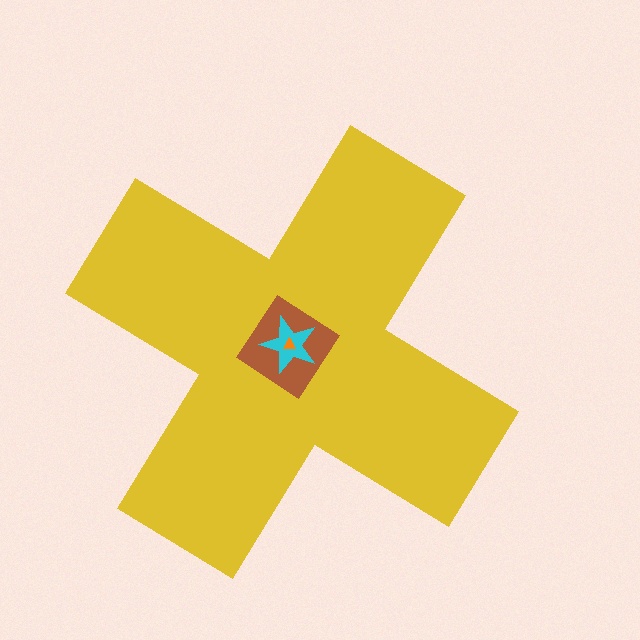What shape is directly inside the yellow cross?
The brown diamond.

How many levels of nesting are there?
4.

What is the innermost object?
The orange triangle.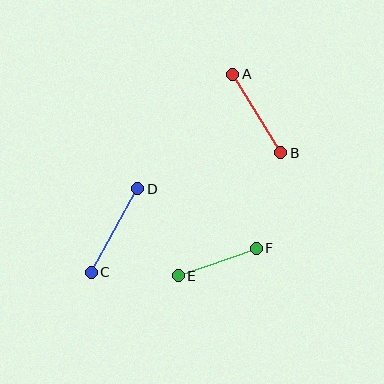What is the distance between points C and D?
The distance is approximately 96 pixels.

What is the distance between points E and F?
The distance is approximately 83 pixels.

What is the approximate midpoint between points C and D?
The midpoint is at approximately (115, 230) pixels.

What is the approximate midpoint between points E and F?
The midpoint is at approximately (217, 262) pixels.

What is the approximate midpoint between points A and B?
The midpoint is at approximately (257, 114) pixels.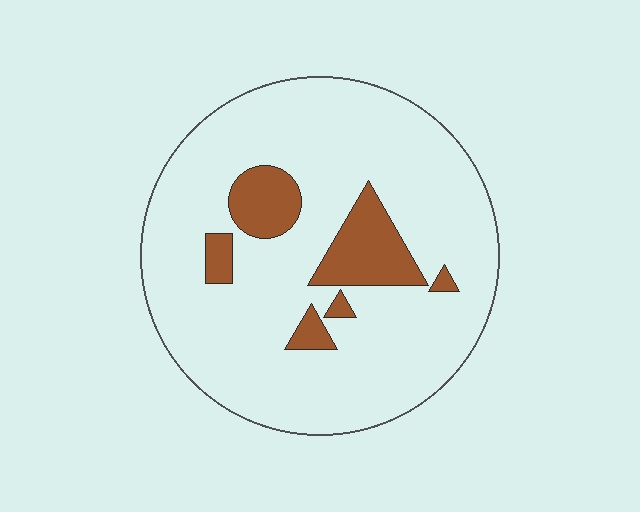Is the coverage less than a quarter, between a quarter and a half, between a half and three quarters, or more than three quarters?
Less than a quarter.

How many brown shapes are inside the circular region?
6.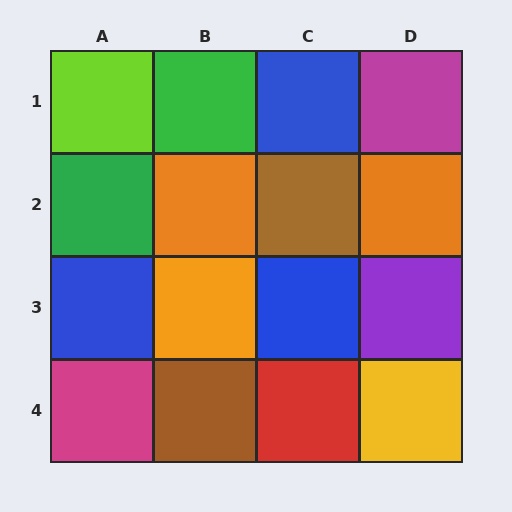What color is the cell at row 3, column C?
Blue.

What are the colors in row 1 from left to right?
Lime, green, blue, magenta.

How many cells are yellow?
1 cell is yellow.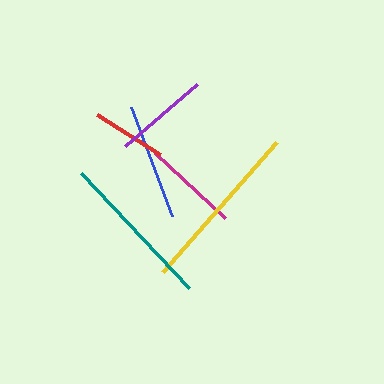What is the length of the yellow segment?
The yellow segment is approximately 173 pixels long.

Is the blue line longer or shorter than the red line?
The blue line is longer than the red line.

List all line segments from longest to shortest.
From longest to shortest: yellow, teal, blue, purple, magenta, red.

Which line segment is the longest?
The yellow line is the longest at approximately 173 pixels.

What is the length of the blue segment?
The blue segment is approximately 116 pixels long.